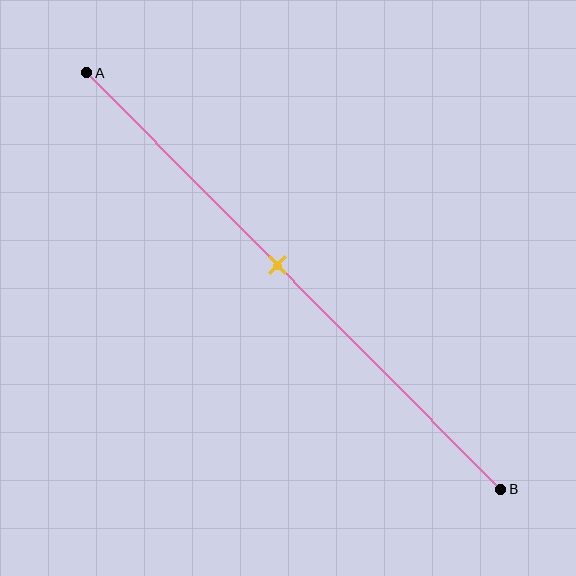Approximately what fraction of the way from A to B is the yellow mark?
The yellow mark is approximately 45% of the way from A to B.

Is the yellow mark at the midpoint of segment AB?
No, the mark is at about 45% from A, not at the 50% midpoint.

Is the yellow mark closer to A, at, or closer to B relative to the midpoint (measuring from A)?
The yellow mark is closer to point A than the midpoint of segment AB.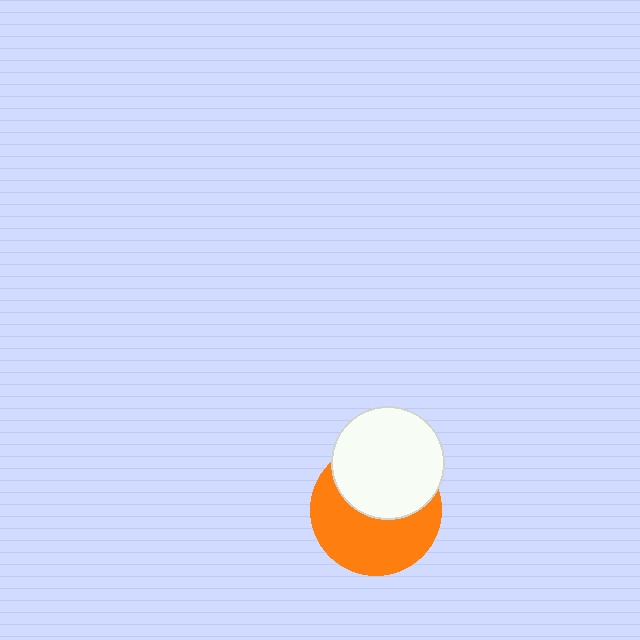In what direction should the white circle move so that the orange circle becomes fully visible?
The white circle should move up. That is the shortest direction to clear the overlap and leave the orange circle fully visible.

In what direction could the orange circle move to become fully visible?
The orange circle could move down. That would shift it out from behind the white circle entirely.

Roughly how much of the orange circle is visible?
About half of it is visible (roughly 56%).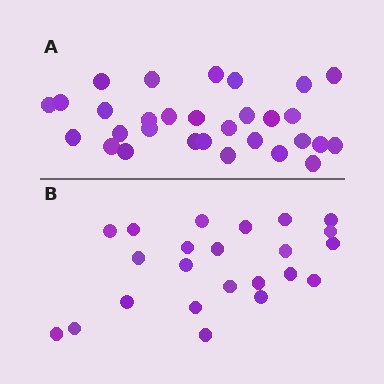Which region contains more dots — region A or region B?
Region A (the top region) has more dots.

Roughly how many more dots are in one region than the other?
Region A has roughly 8 or so more dots than region B.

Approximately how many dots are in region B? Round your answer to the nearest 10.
About 20 dots. (The exact count is 23, which rounds to 20.)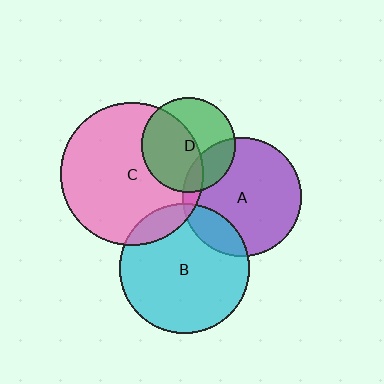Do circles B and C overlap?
Yes.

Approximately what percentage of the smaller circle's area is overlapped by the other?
Approximately 10%.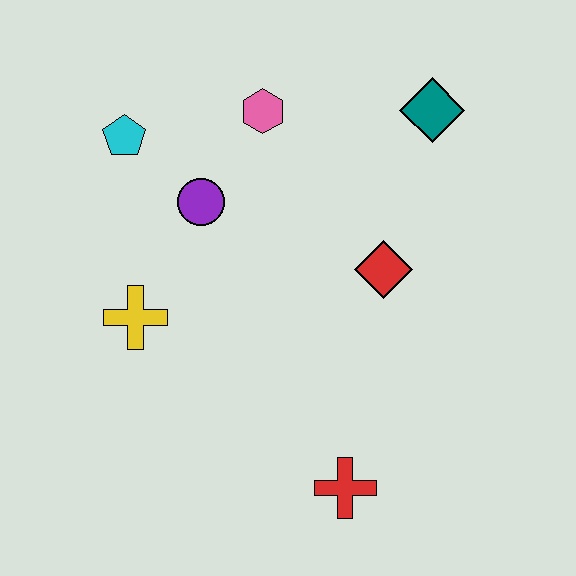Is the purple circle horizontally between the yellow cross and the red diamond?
Yes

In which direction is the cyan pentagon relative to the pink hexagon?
The cyan pentagon is to the left of the pink hexagon.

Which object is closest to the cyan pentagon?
The purple circle is closest to the cyan pentagon.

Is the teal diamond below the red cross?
No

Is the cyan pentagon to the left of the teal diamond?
Yes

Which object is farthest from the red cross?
The cyan pentagon is farthest from the red cross.